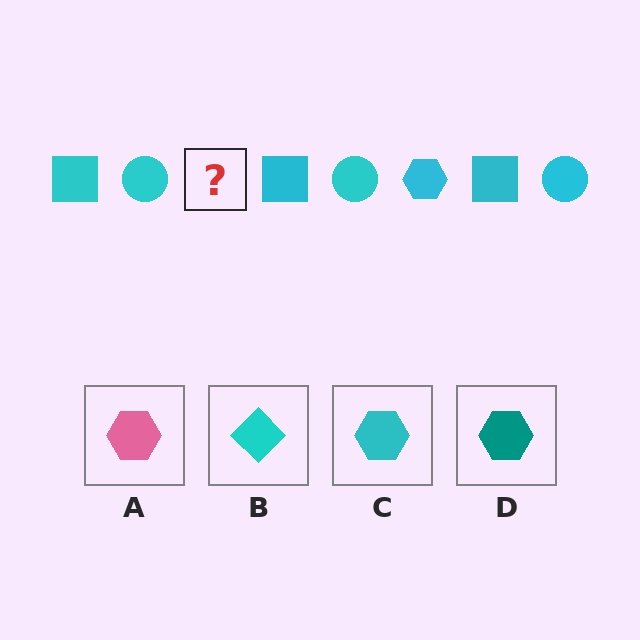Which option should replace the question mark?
Option C.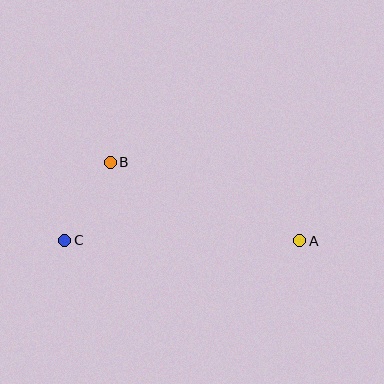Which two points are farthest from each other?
Points A and C are farthest from each other.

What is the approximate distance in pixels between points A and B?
The distance between A and B is approximately 205 pixels.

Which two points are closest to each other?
Points B and C are closest to each other.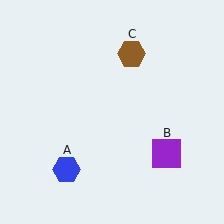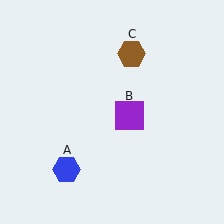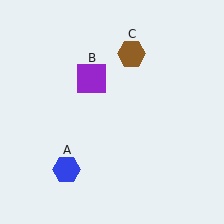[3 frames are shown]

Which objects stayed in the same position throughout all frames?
Blue hexagon (object A) and brown hexagon (object C) remained stationary.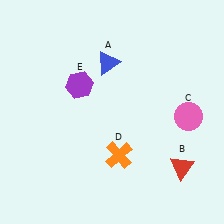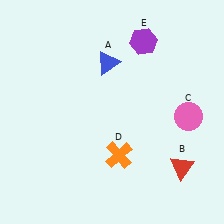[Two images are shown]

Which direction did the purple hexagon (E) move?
The purple hexagon (E) moved right.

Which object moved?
The purple hexagon (E) moved right.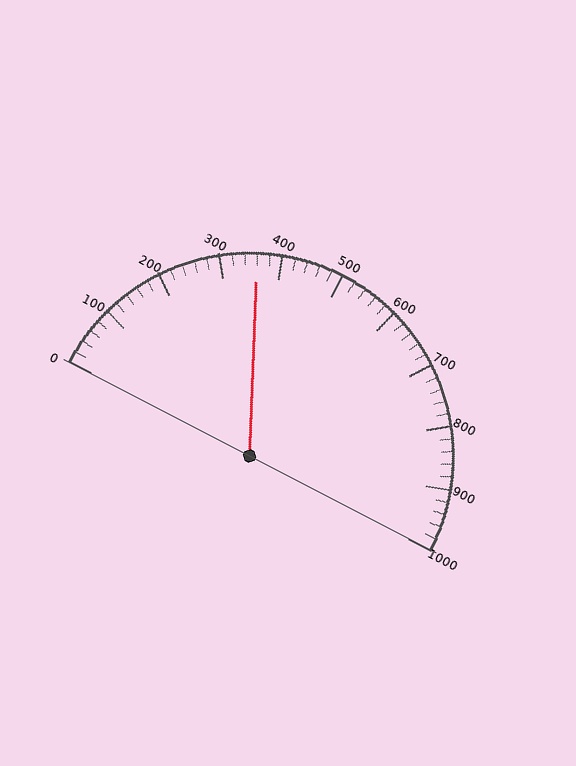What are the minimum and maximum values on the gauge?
The gauge ranges from 0 to 1000.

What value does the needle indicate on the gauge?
The needle indicates approximately 360.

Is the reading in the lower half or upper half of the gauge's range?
The reading is in the lower half of the range (0 to 1000).